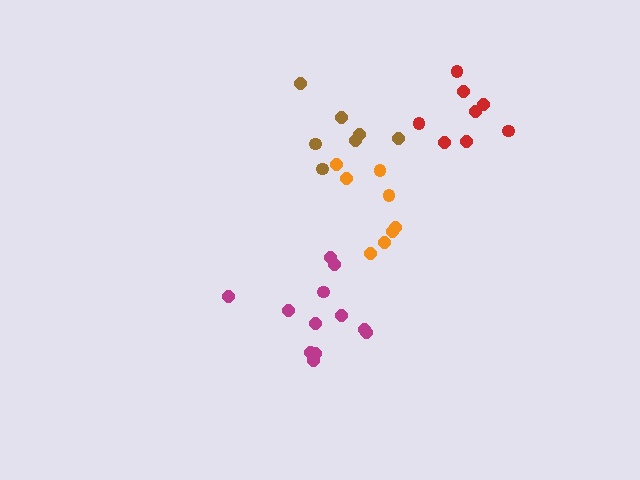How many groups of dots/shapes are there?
There are 4 groups.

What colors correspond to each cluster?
The clusters are colored: red, orange, brown, magenta.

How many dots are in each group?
Group 1: 8 dots, Group 2: 8 dots, Group 3: 7 dots, Group 4: 12 dots (35 total).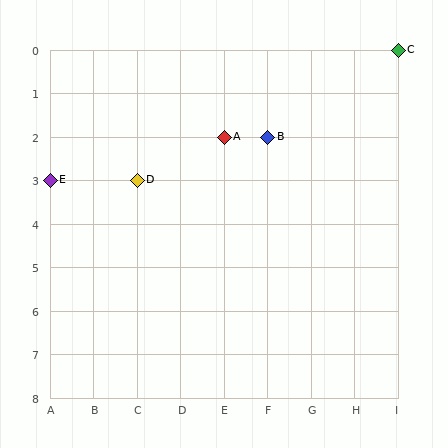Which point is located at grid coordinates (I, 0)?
Point C is at (I, 0).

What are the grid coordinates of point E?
Point E is at grid coordinates (A, 3).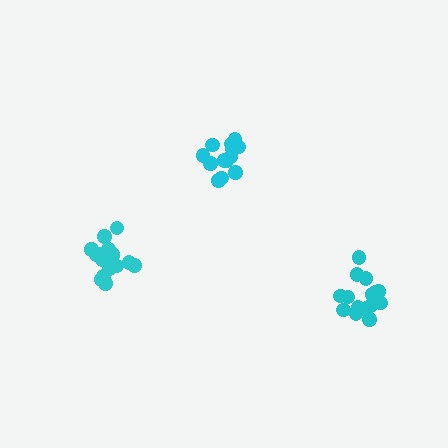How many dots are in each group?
Group 1: 16 dots, Group 2: 14 dots, Group 3: 19 dots (49 total).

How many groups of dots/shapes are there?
There are 3 groups.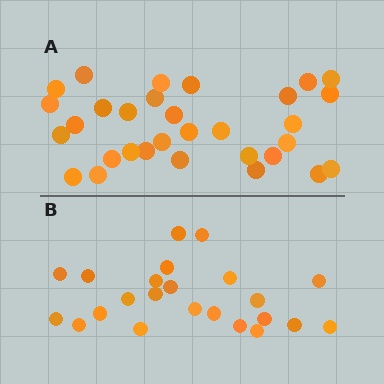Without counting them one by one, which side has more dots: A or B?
Region A (the top region) has more dots.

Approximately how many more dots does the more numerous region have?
Region A has roughly 8 or so more dots than region B.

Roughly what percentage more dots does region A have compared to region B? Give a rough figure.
About 35% more.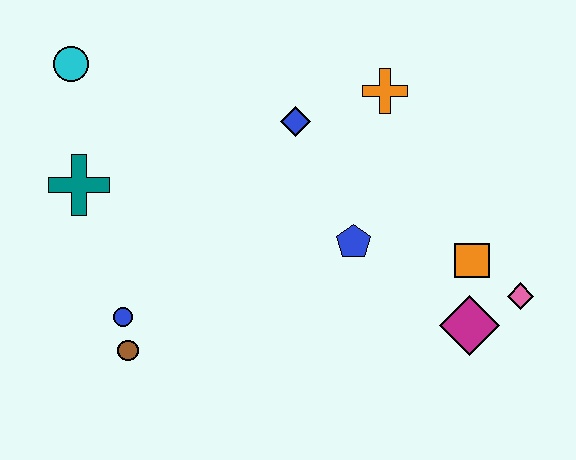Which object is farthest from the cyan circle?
The pink diamond is farthest from the cyan circle.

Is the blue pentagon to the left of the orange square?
Yes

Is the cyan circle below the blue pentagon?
No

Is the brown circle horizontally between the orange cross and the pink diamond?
No